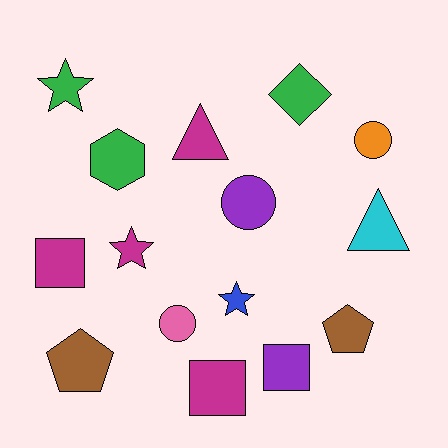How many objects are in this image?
There are 15 objects.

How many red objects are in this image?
There are no red objects.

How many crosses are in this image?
There are no crosses.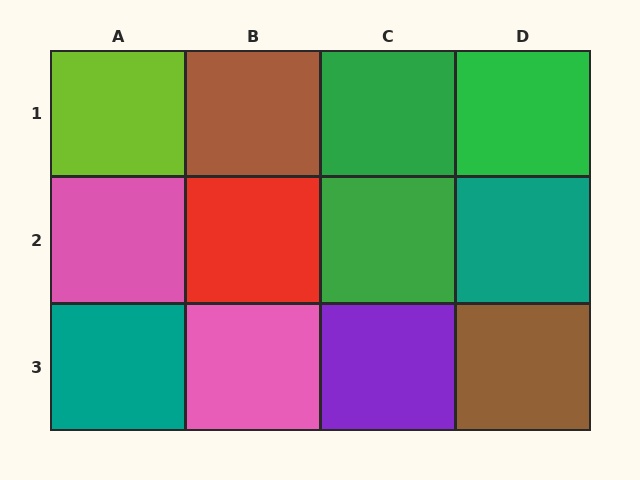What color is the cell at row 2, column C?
Green.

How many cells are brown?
2 cells are brown.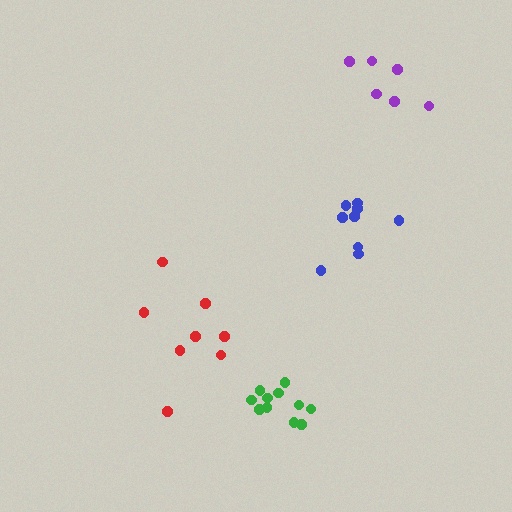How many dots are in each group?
Group 1: 11 dots, Group 2: 8 dots, Group 3: 6 dots, Group 4: 9 dots (34 total).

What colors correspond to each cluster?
The clusters are colored: green, red, purple, blue.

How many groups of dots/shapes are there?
There are 4 groups.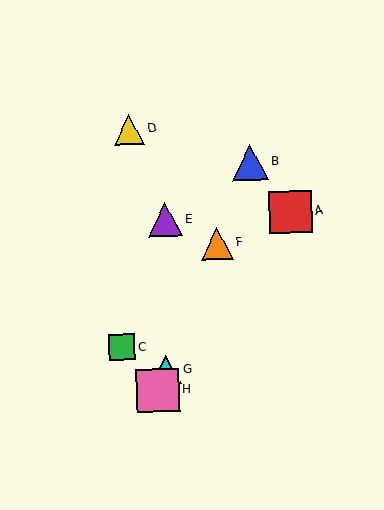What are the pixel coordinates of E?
Object E is at (165, 219).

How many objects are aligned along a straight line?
4 objects (B, F, G, H) are aligned along a straight line.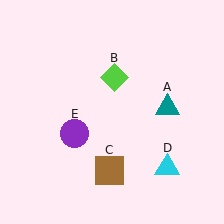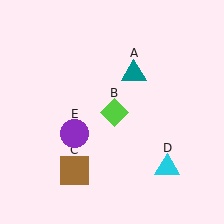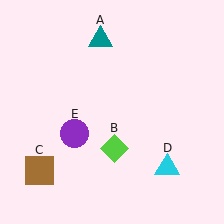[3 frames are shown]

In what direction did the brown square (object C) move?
The brown square (object C) moved left.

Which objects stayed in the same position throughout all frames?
Cyan triangle (object D) and purple circle (object E) remained stationary.